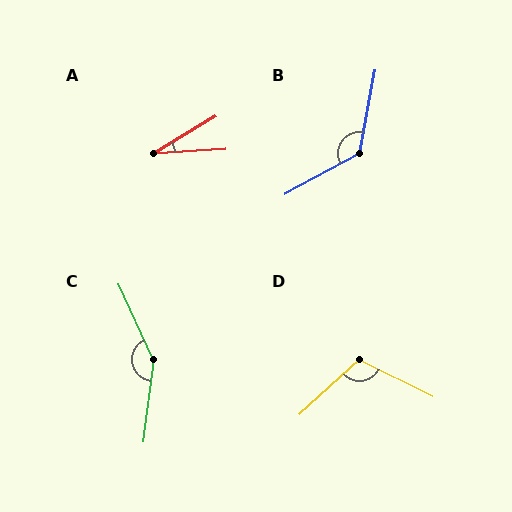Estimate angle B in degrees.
Approximately 129 degrees.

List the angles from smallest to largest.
A (27°), D (111°), B (129°), C (148°).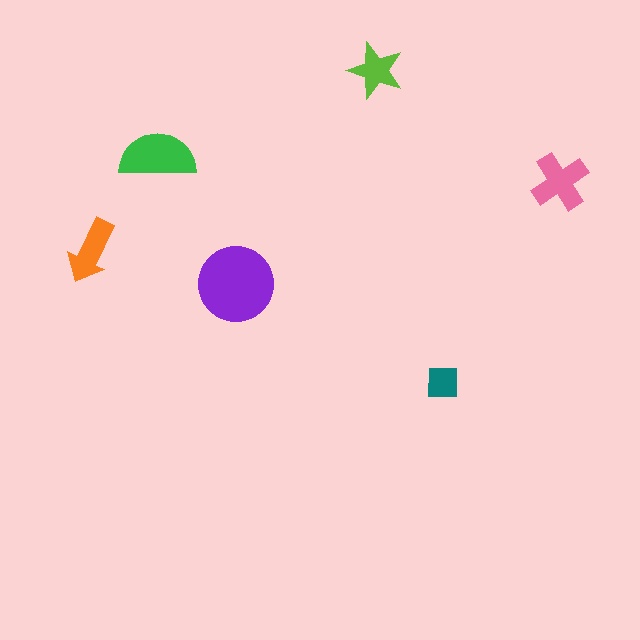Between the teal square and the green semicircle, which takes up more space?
The green semicircle.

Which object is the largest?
The purple circle.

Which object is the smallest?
The teal square.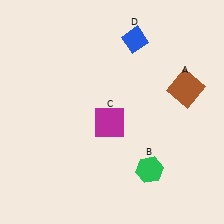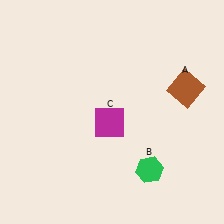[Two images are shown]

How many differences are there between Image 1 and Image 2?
There is 1 difference between the two images.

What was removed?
The blue diamond (D) was removed in Image 2.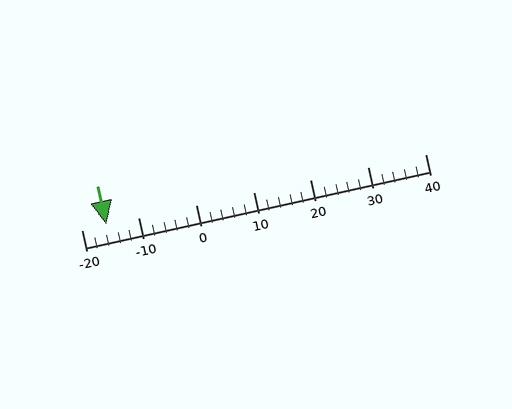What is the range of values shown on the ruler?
The ruler shows values from -20 to 40.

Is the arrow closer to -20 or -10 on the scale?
The arrow is closer to -20.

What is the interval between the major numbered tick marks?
The major tick marks are spaced 10 units apart.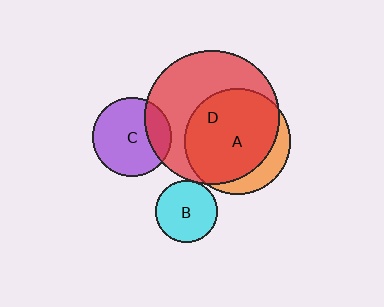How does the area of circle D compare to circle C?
Approximately 2.9 times.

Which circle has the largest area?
Circle D (red).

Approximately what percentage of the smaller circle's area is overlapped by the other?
Approximately 20%.